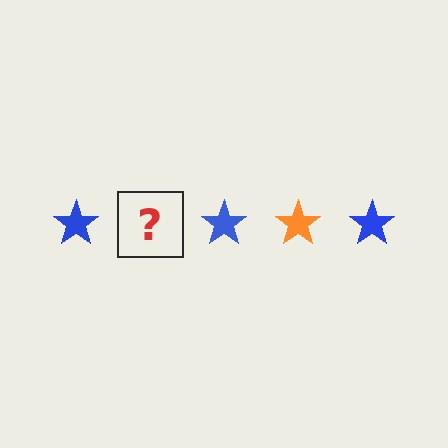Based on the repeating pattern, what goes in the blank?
The blank should be an orange star.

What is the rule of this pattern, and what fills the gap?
The rule is that the pattern cycles through blue, orange stars. The gap should be filled with an orange star.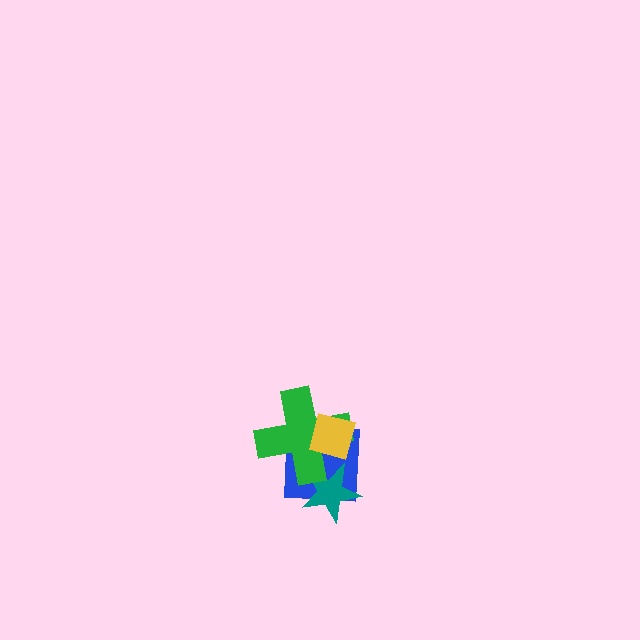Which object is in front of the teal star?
The green cross is in front of the teal star.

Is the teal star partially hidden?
Yes, it is partially covered by another shape.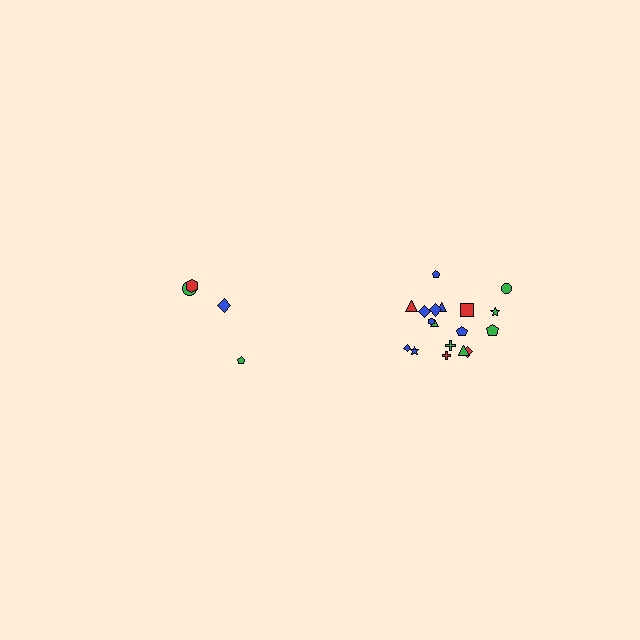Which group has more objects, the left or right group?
The right group.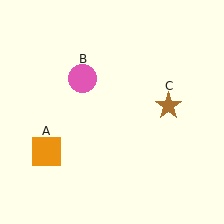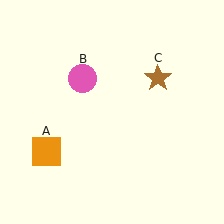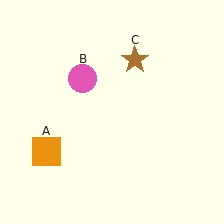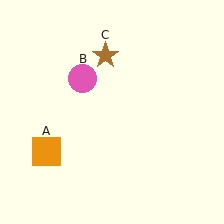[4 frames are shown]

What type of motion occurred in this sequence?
The brown star (object C) rotated counterclockwise around the center of the scene.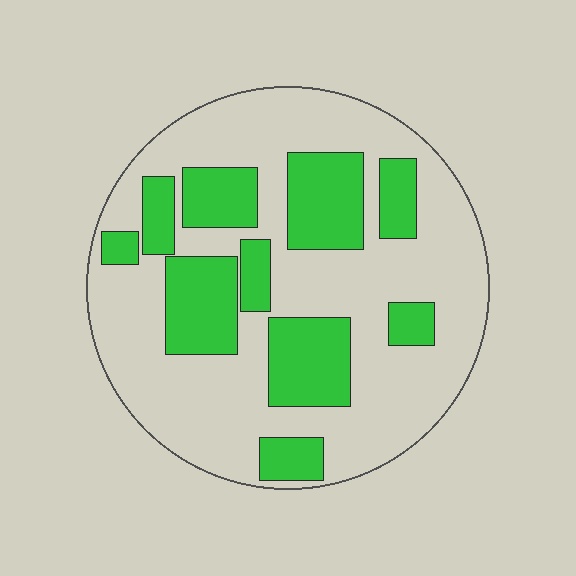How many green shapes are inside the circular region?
10.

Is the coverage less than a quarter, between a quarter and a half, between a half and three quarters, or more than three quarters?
Between a quarter and a half.